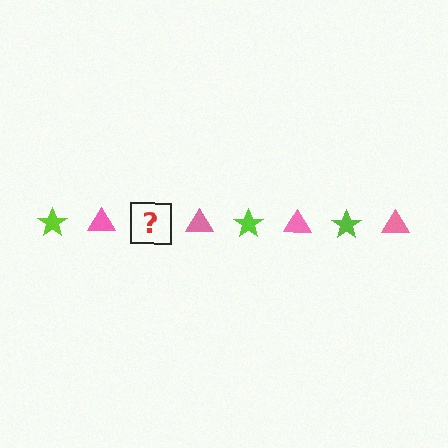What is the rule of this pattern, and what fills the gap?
The rule is that the pattern alternates between lime star and pink triangle. The gap should be filled with a lime star.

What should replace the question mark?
The question mark should be replaced with a lime star.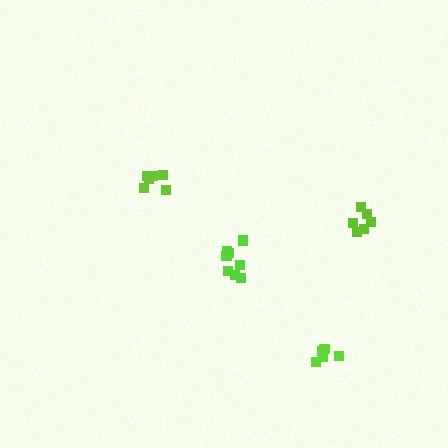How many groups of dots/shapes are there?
There are 4 groups.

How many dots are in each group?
Group 1: 6 dots, Group 2: 5 dots, Group 3: 8 dots, Group 4: 6 dots (25 total).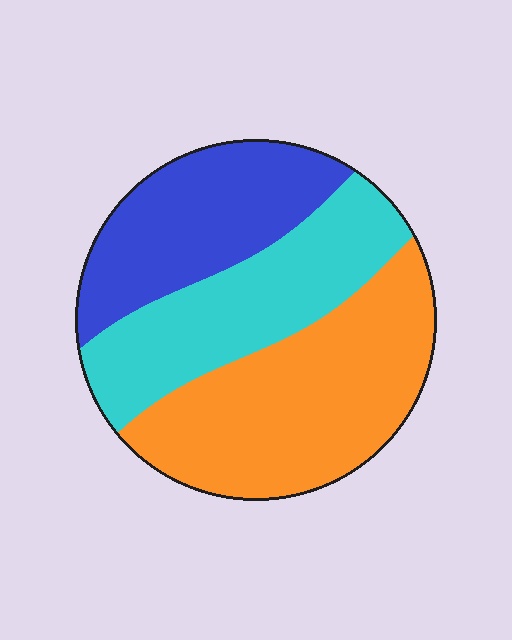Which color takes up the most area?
Orange, at roughly 40%.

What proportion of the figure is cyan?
Cyan takes up between a quarter and a half of the figure.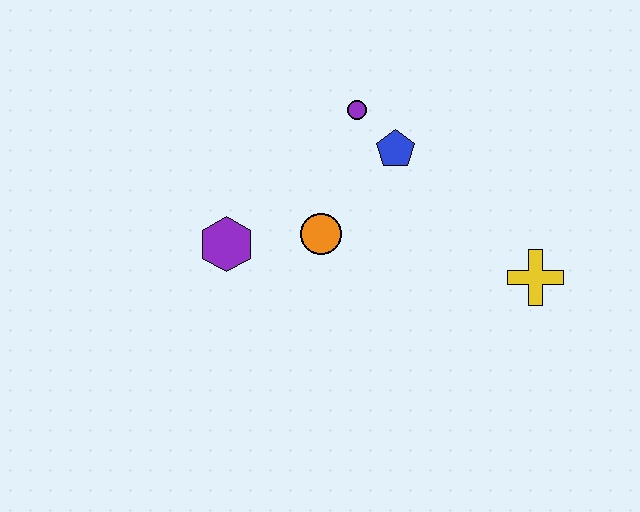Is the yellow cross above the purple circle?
No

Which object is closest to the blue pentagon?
The purple circle is closest to the blue pentagon.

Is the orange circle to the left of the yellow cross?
Yes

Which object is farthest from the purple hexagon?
The yellow cross is farthest from the purple hexagon.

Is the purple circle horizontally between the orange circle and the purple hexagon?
No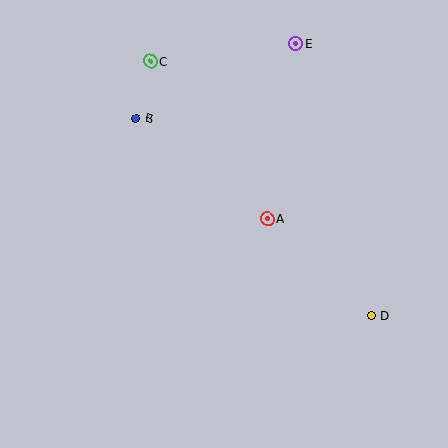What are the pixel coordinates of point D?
Point D is at (371, 316).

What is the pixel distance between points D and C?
The distance between D and C is 337 pixels.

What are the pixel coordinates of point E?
Point E is at (296, 44).